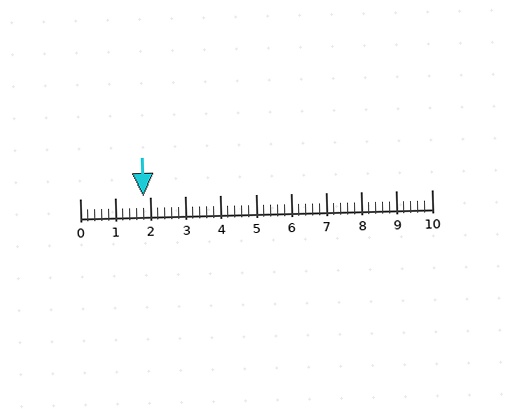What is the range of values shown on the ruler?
The ruler shows values from 0 to 10.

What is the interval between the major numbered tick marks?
The major tick marks are spaced 1 units apart.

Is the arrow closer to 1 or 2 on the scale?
The arrow is closer to 2.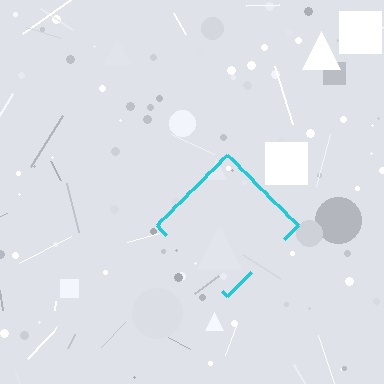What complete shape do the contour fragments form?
The contour fragments form a diamond.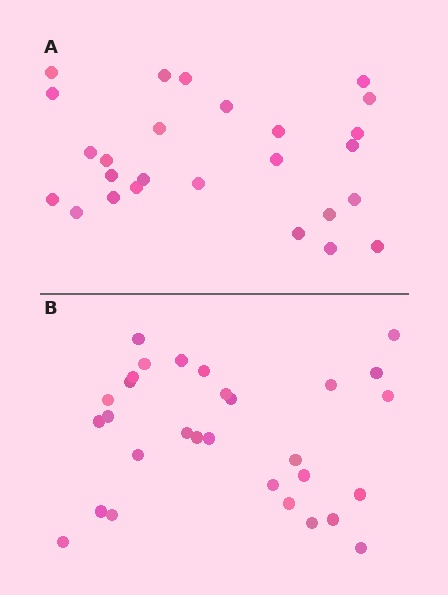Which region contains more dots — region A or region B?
Region B (the bottom region) has more dots.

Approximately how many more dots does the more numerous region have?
Region B has about 4 more dots than region A.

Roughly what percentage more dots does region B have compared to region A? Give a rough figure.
About 15% more.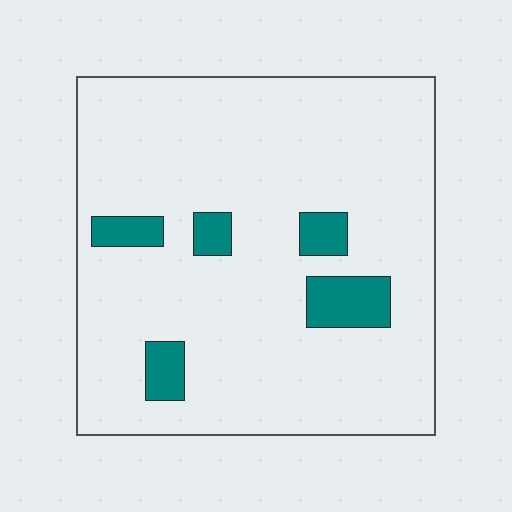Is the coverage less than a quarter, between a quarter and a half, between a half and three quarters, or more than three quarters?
Less than a quarter.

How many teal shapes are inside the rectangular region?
5.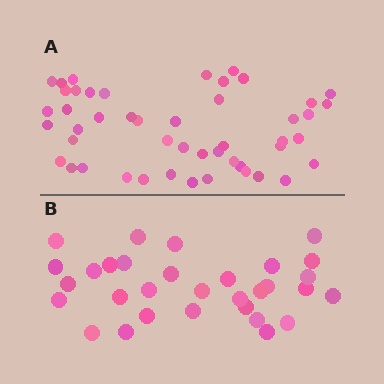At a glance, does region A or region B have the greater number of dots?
Region A (the top region) has more dots.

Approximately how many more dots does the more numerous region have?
Region A has approximately 15 more dots than region B.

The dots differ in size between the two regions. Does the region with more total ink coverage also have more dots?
No. Region B has more total ink coverage because its dots are larger, but region A actually contains more individual dots. Total area can be misleading — the number of items is what matters here.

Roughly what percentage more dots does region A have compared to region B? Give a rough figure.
About 55% more.